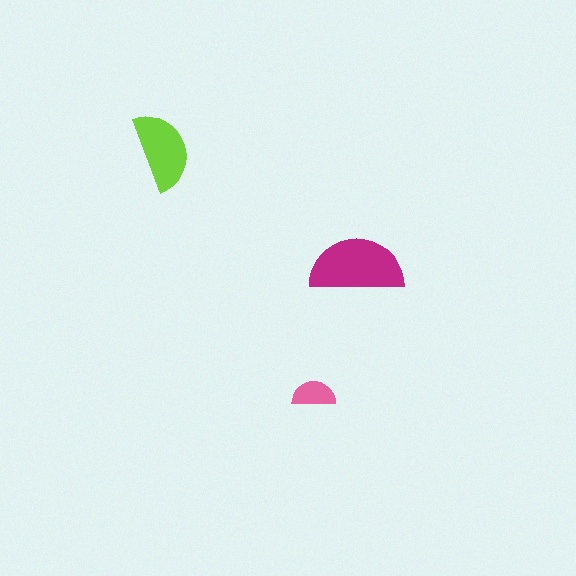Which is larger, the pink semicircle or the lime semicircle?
The lime one.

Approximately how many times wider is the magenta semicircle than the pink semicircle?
About 2 times wider.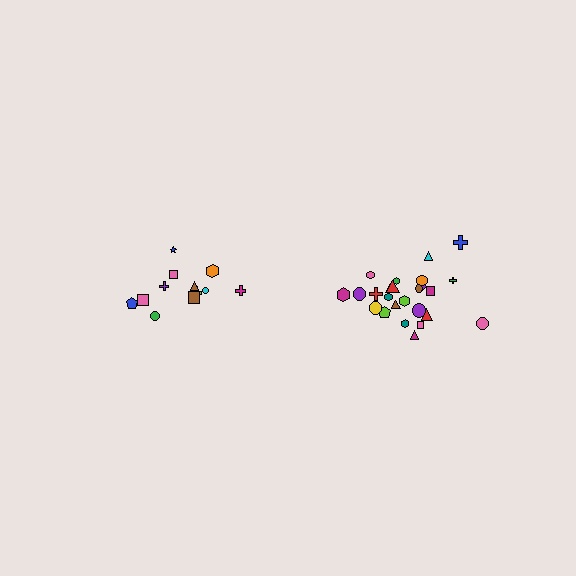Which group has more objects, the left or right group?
The right group.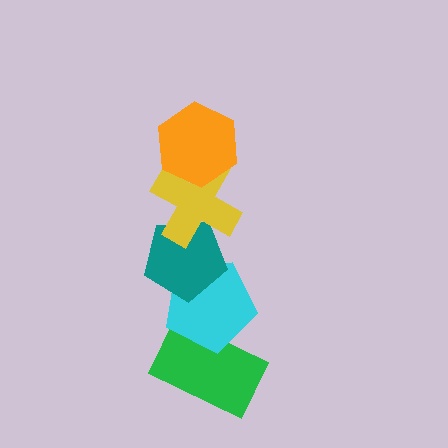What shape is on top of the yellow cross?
The orange hexagon is on top of the yellow cross.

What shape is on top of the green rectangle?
The cyan pentagon is on top of the green rectangle.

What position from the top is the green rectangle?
The green rectangle is 5th from the top.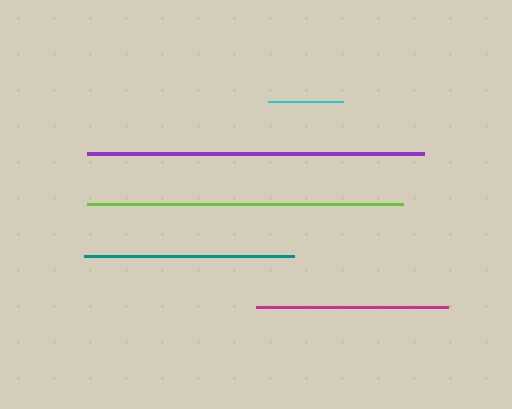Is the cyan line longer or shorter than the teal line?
The teal line is longer than the cyan line.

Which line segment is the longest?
The purple line is the longest at approximately 337 pixels.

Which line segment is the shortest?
The cyan line is the shortest at approximately 75 pixels.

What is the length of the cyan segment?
The cyan segment is approximately 75 pixels long.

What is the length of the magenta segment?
The magenta segment is approximately 192 pixels long.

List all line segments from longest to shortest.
From longest to shortest: purple, lime, teal, magenta, cyan.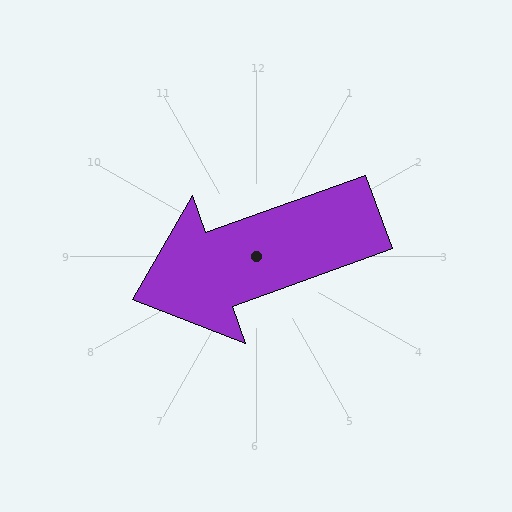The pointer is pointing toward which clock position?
Roughly 8 o'clock.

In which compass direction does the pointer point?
West.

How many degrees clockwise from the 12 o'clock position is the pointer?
Approximately 250 degrees.